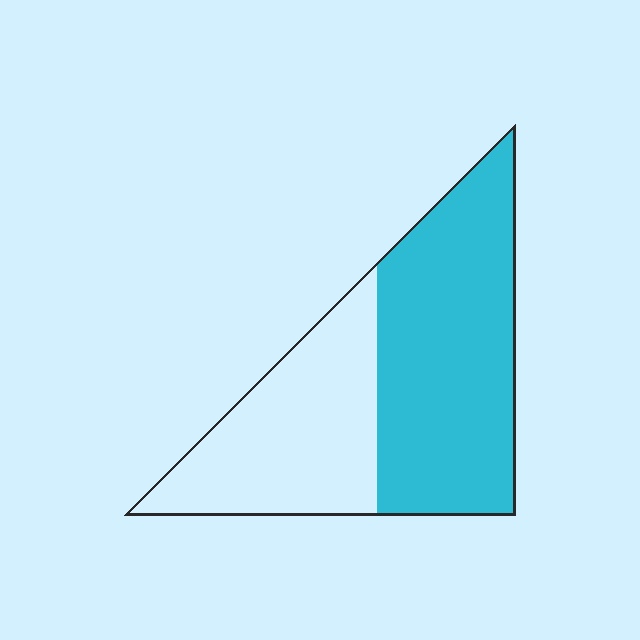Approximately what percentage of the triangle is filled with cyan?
Approximately 60%.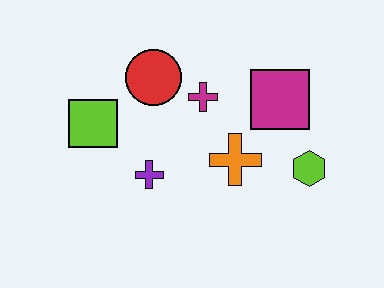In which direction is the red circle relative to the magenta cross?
The red circle is to the left of the magenta cross.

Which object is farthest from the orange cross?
The lime square is farthest from the orange cross.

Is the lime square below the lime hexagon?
No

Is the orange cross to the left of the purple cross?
No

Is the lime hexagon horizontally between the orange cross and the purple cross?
No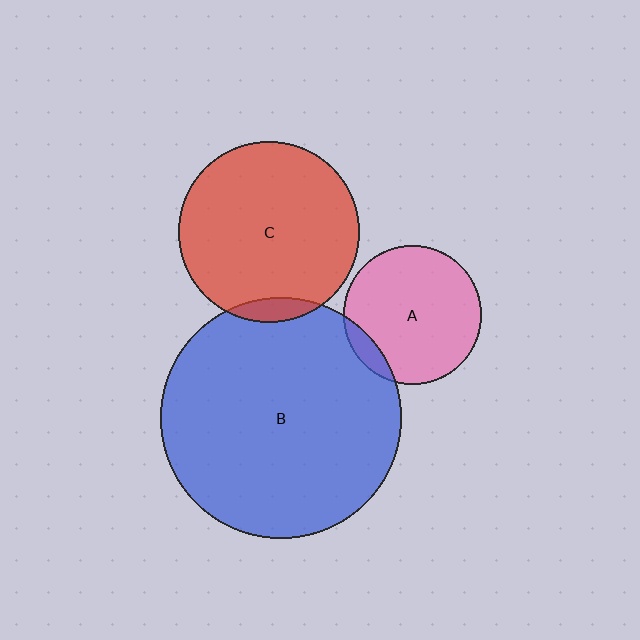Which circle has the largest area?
Circle B (blue).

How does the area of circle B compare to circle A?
Approximately 3.0 times.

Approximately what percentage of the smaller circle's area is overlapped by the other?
Approximately 10%.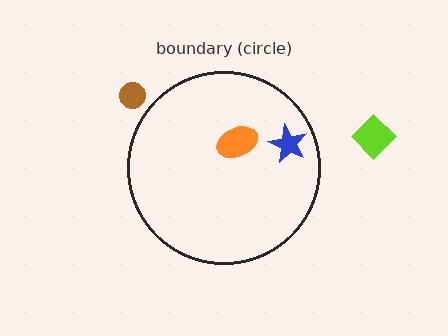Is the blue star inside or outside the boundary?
Inside.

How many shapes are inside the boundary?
2 inside, 2 outside.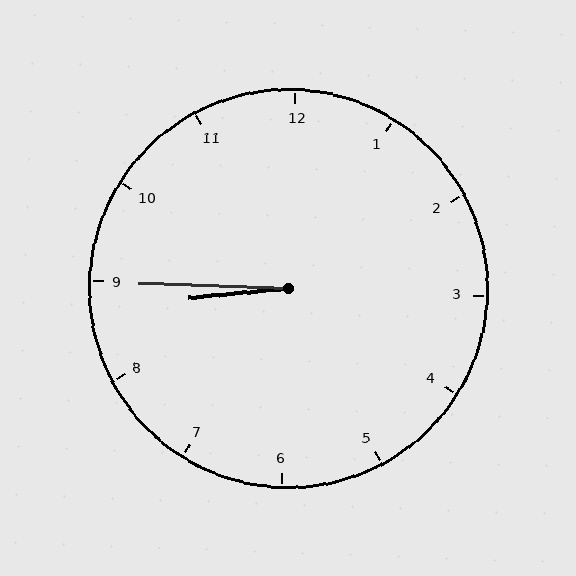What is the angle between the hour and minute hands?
Approximately 8 degrees.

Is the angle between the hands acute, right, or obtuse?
It is acute.